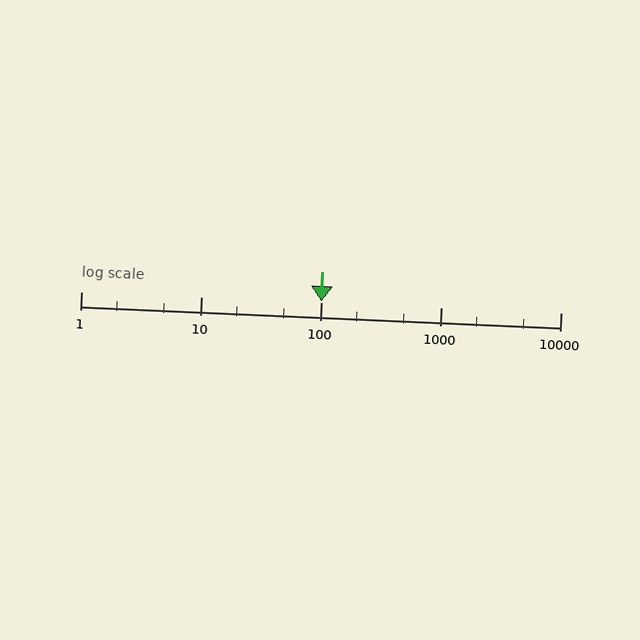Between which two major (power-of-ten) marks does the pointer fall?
The pointer is between 100 and 1000.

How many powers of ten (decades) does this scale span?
The scale spans 4 decades, from 1 to 10000.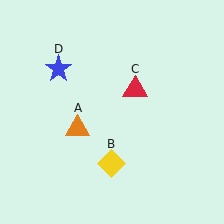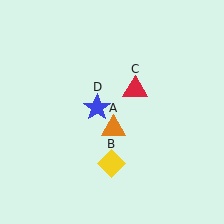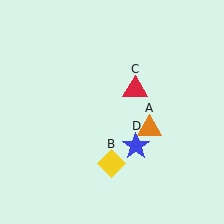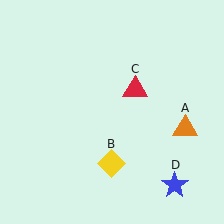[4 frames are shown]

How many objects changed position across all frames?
2 objects changed position: orange triangle (object A), blue star (object D).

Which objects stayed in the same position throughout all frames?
Yellow diamond (object B) and red triangle (object C) remained stationary.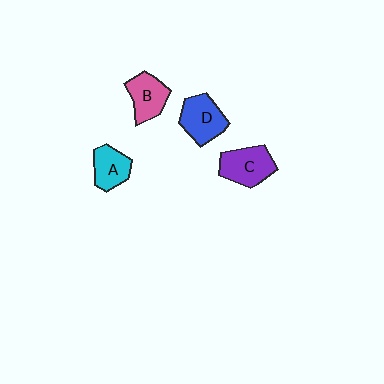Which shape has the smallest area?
Shape A (cyan).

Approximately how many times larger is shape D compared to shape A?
Approximately 1.2 times.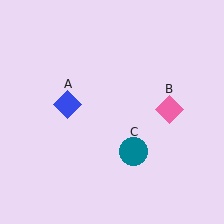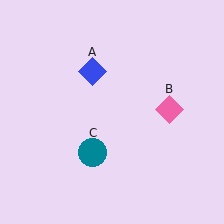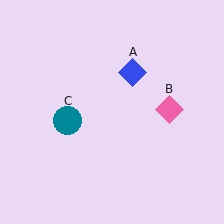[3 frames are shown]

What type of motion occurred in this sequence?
The blue diamond (object A), teal circle (object C) rotated clockwise around the center of the scene.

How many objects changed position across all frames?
2 objects changed position: blue diamond (object A), teal circle (object C).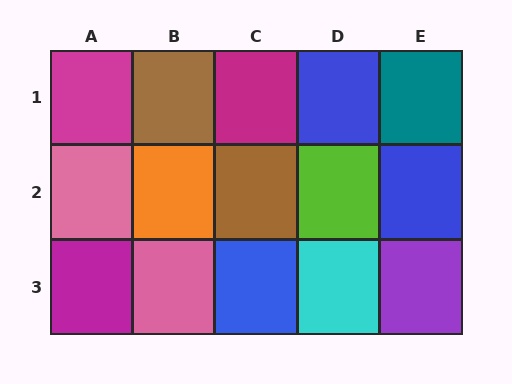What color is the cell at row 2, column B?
Orange.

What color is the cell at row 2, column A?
Pink.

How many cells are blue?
3 cells are blue.